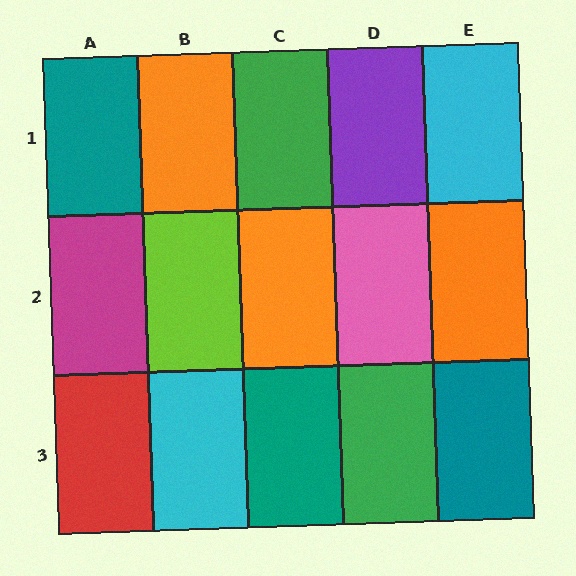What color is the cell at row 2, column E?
Orange.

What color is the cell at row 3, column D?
Green.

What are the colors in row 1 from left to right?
Teal, orange, green, purple, cyan.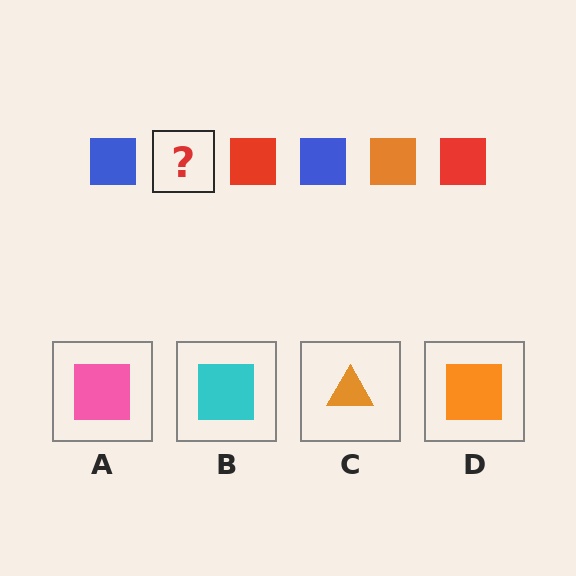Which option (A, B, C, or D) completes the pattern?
D.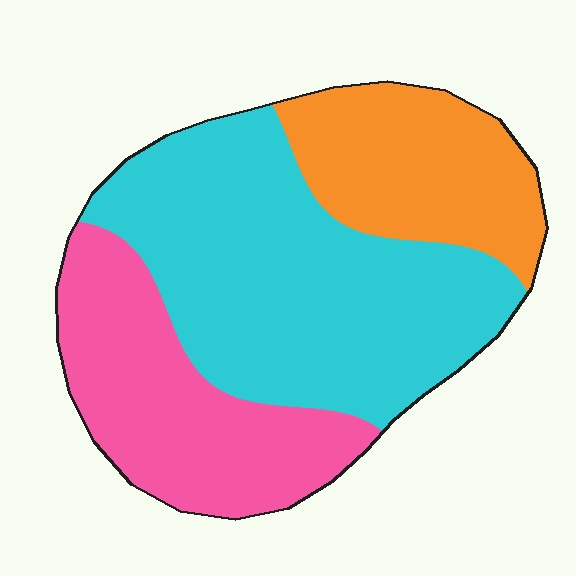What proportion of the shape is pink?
Pink takes up between a quarter and a half of the shape.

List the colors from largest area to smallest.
From largest to smallest: cyan, pink, orange.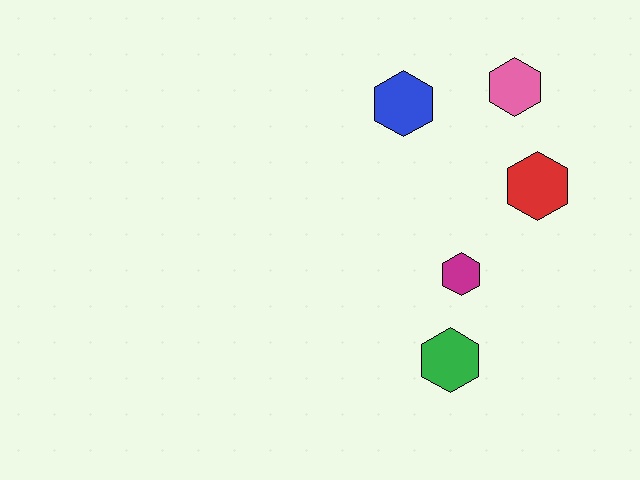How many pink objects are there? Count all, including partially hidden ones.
There is 1 pink object.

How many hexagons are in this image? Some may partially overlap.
There are 5 hexagons.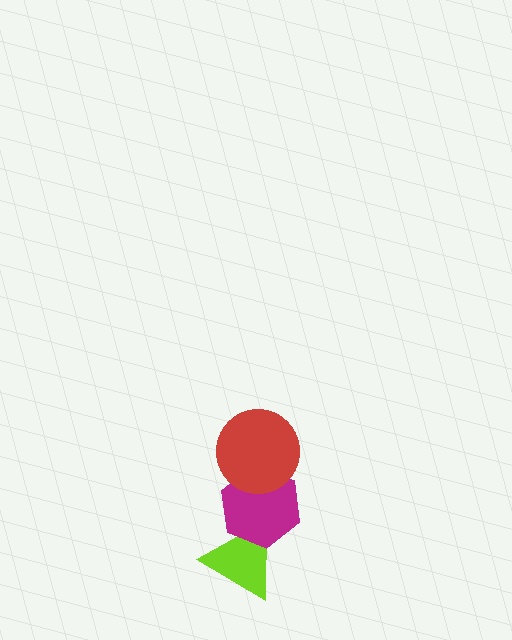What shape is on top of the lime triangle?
The magenta hexagon is on top of the lime triangle.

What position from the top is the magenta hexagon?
The magenta hexagon is 2nd from the top.